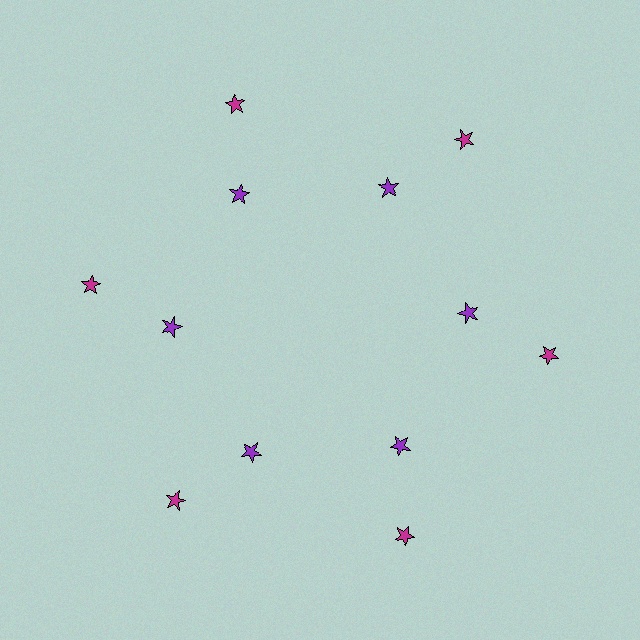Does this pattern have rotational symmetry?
Yes, this pattern has 6-fold rotational symmetry. It looks the same after rotating 60 degrees around the center.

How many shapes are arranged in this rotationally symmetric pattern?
There are 12 shapes, arranged in 6 groups of 2.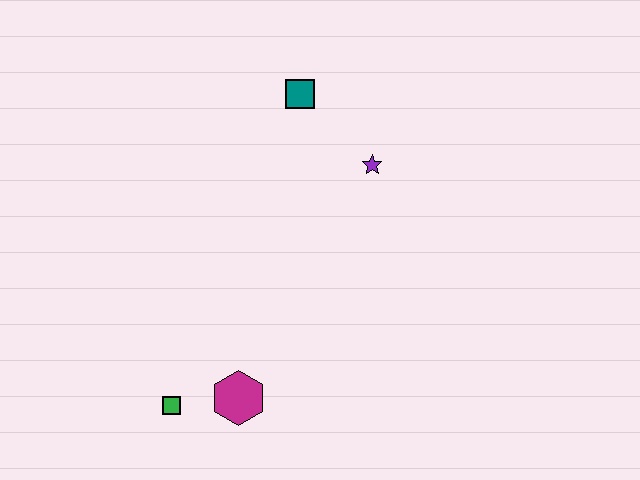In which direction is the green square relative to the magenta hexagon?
The green square is to the left of the magenta hexagon.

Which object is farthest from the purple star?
The green square is farthest from the purple star.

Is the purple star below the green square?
No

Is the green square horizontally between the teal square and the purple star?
No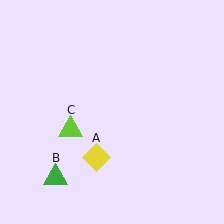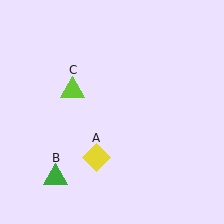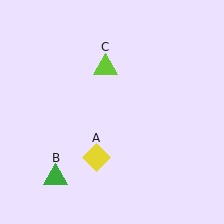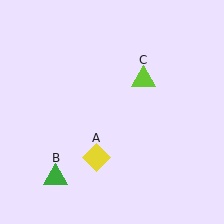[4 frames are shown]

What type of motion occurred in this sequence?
The lime triangle (object C) rotated clockwise around the center of the scene.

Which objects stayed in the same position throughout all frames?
Yellow diamond (object A) and green triangle (object B) remained stationary.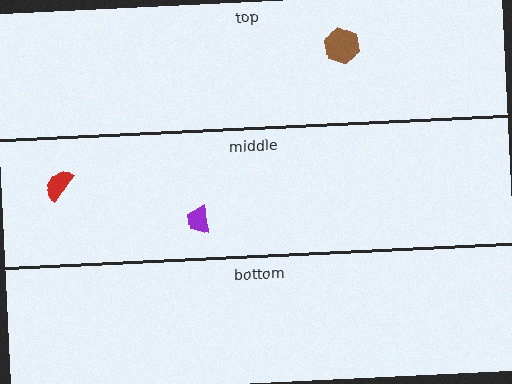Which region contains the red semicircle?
The middle region.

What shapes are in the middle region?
The red semicircle, the purple trapezoid.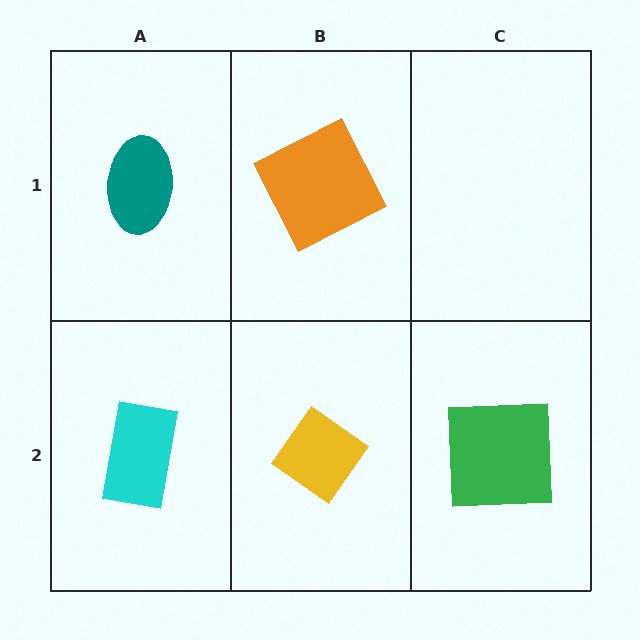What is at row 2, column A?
A cyan rectangle.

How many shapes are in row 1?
2 shapes.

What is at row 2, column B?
A yellow diamond.